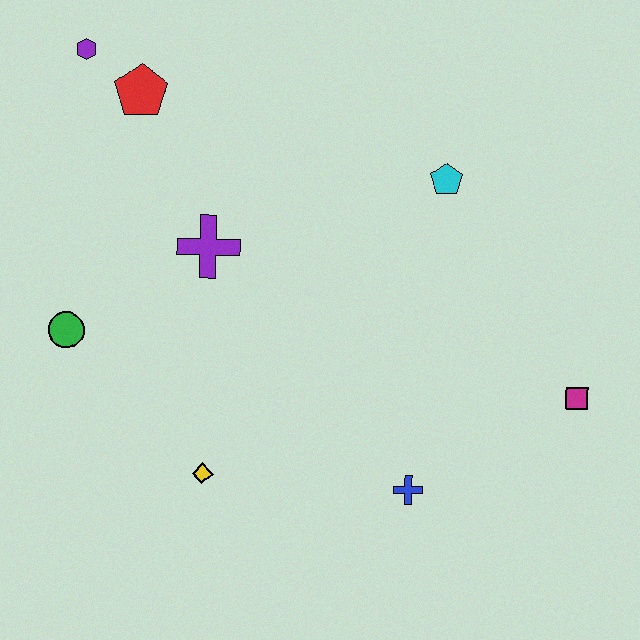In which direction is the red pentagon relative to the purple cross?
The red pentagon is above the purple cross.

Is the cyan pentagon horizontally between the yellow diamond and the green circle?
No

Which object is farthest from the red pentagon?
The magenta square is farthest from the red pentagon.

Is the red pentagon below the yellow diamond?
No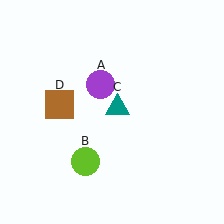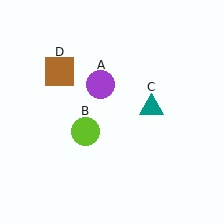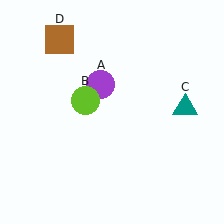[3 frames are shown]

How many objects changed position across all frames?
3 objects changed position: lime circle (object B), teal triangle (object C), brown square (object D).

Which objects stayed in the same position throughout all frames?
Purple circle (object A) remained stationary.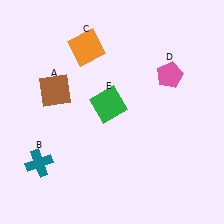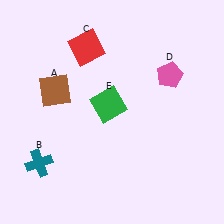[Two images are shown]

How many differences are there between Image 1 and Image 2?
There is 1 difference between the two images.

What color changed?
The square (C) changed from orange in Image 1 to red in Image 2.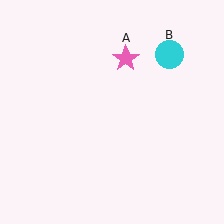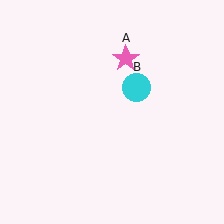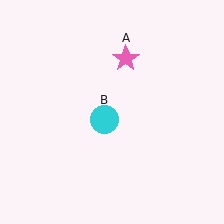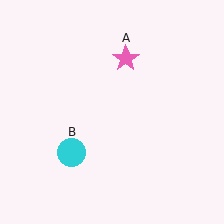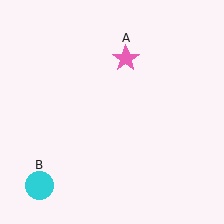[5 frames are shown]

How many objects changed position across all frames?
1 object changed position: cyan circle (object B).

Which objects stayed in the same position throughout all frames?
Pink star (object A) remained stationary.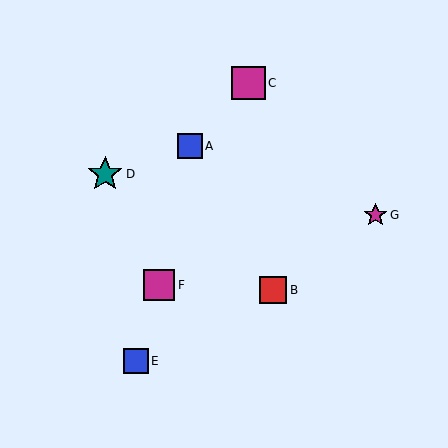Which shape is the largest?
The teal star (labeled D) is the largest.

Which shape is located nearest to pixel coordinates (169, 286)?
The magenta square (labeled F) at (159, 285) is nearest to that location.